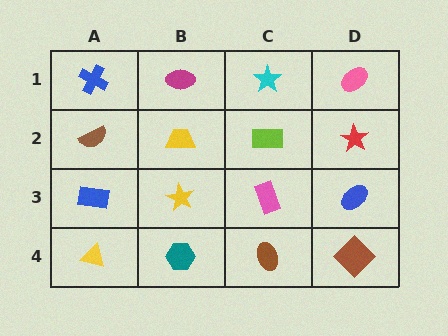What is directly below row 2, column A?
A blue rectangle.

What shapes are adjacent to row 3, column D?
A red star (row 2, column D), a brown diamond (row 4, column D), a pink rectangle (row 3, column C).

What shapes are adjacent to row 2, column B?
A magenta ellipse (row 1, column B), a yellow star (row 3, column B), a brown semicircle (row 2, column A), a lime rectangle (row 2, column C).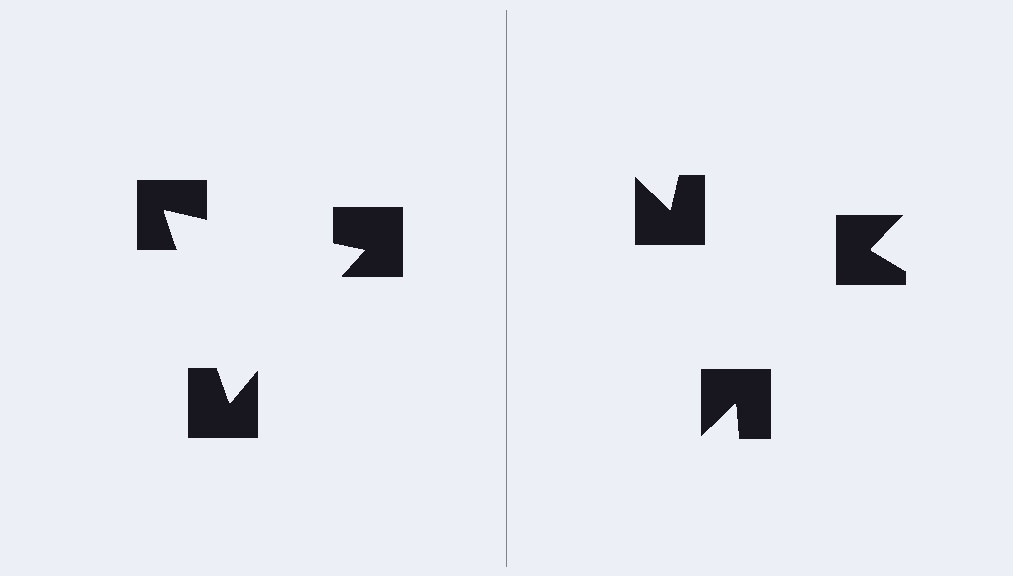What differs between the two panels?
The notched squares are positioned identically on both sides; only the wedge orientations differ. On the left they align to a triangle; on the right they are misaligned.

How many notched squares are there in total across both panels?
6 — 3 on each side.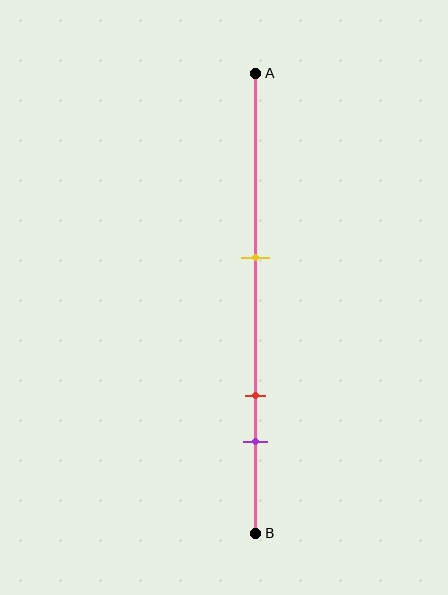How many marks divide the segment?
There are 3 marks dividing the segment.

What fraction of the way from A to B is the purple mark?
The purple mark is approximately 80% (0.8) of the way from A to B.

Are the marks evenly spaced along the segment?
No, the marks are not evenly spaced.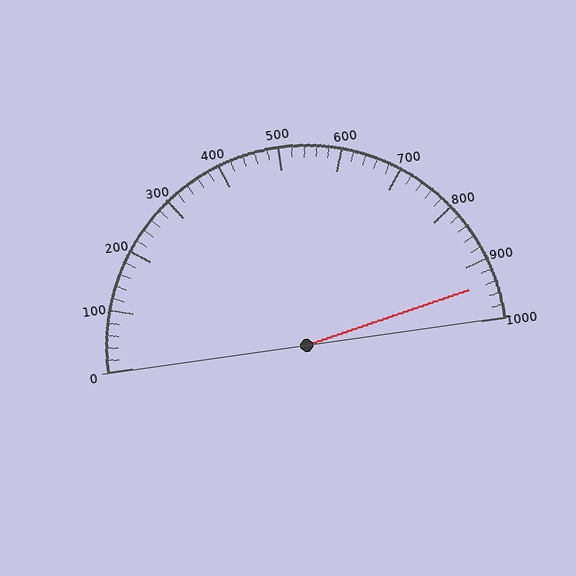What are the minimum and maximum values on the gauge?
The gauge ranges from 0 to 1000.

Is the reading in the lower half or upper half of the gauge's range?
The reading is in the upper half of the range (0 to 1000).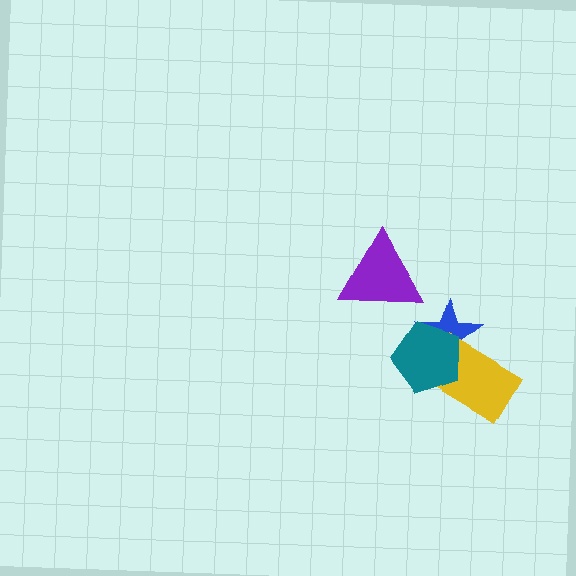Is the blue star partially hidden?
Yes, it is partially covered by another shape.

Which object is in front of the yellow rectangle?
The teal pentagon is in front of the yellow rectangle.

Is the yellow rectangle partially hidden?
Yes, it is partially covered by another shape.